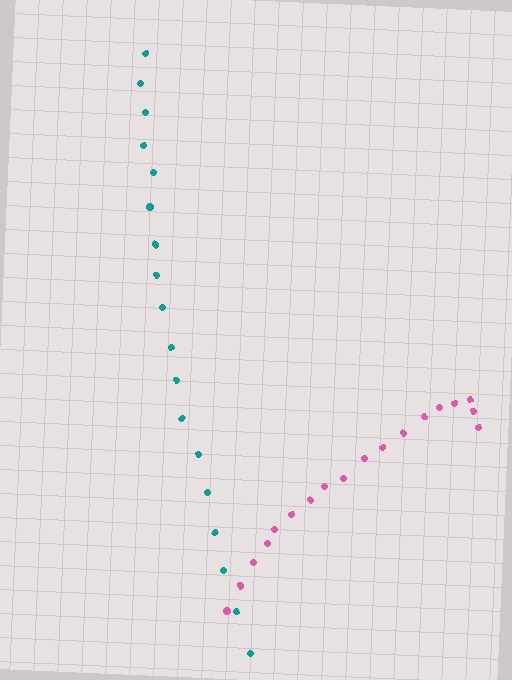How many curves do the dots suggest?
There are 2 distinct paths.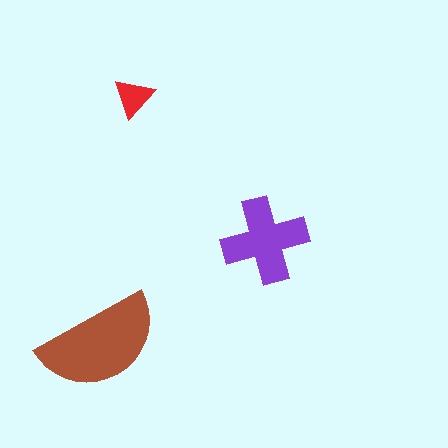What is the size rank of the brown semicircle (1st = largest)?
1st.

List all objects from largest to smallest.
The brown semicircle, the purple cross, the red triangle.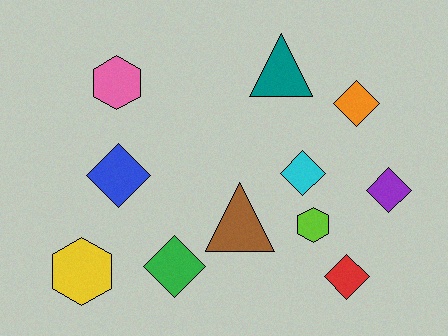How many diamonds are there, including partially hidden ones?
There are 6 diamonds.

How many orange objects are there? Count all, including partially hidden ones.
There is 1 orange object.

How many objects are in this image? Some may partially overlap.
There are 11 objects.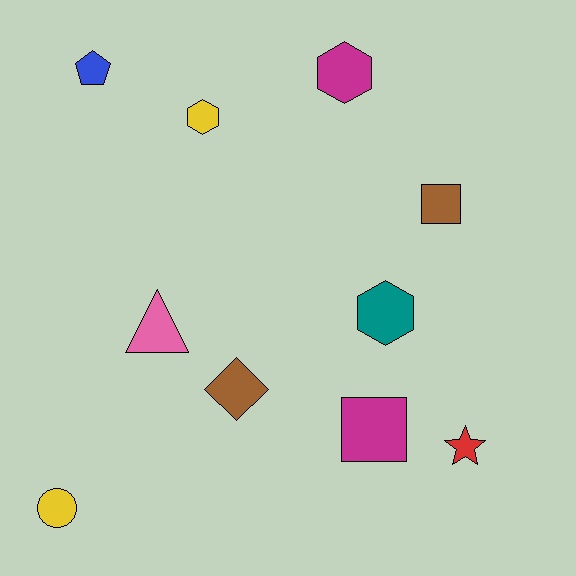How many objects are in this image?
There are 10 objects.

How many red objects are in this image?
There is 1 red object.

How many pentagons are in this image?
There is 1 pentagon.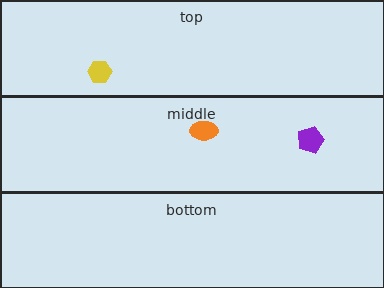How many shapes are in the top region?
1.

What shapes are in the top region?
The yellow hexagon.